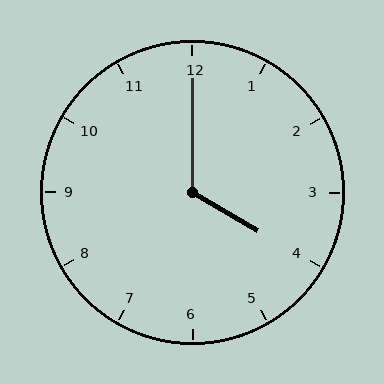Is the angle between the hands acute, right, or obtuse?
It is obtuse.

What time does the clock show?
4:00.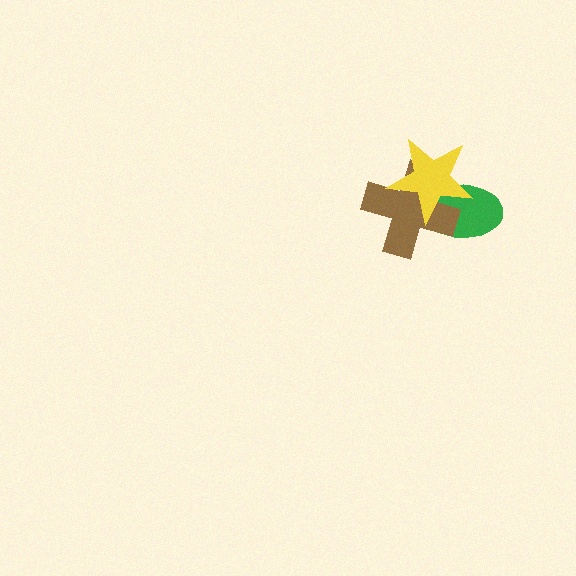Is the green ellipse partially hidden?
Yes, it is partially covered by another shape.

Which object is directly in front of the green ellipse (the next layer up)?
The brown cross is directly in front of the green ellipse.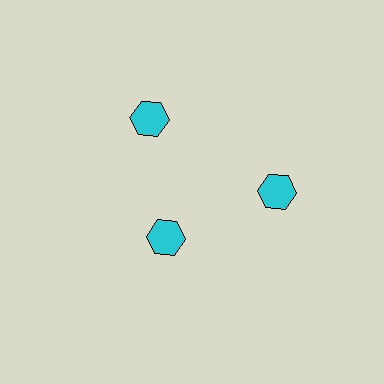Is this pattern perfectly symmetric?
No. The 3 cyan hexagons are arranged in a ring, but one element near the 7 o'clock position is pulled inward toward the center, breaking the 3-fold rotational symmetry.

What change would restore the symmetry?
The symmetry would be restored by moving it outward, back onto the ring so that all 3 hexagons sit at equal angles and equal distance from the center.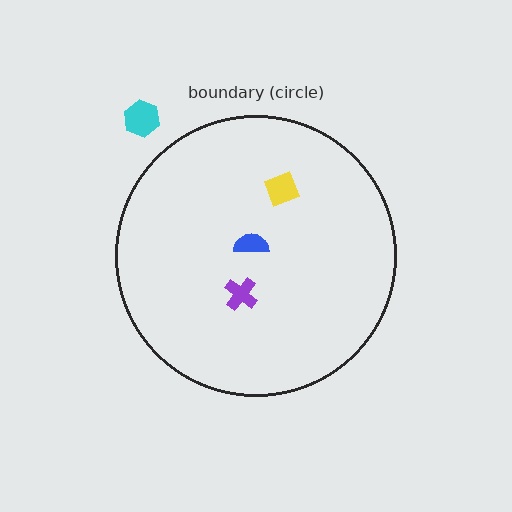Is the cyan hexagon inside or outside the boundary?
Outside.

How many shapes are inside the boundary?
3 inside, 1 outside.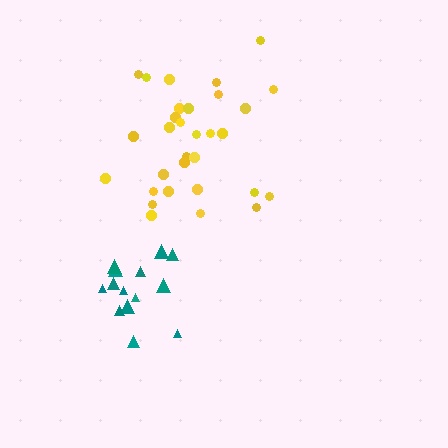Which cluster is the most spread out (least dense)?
Teal.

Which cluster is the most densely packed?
Yellow.